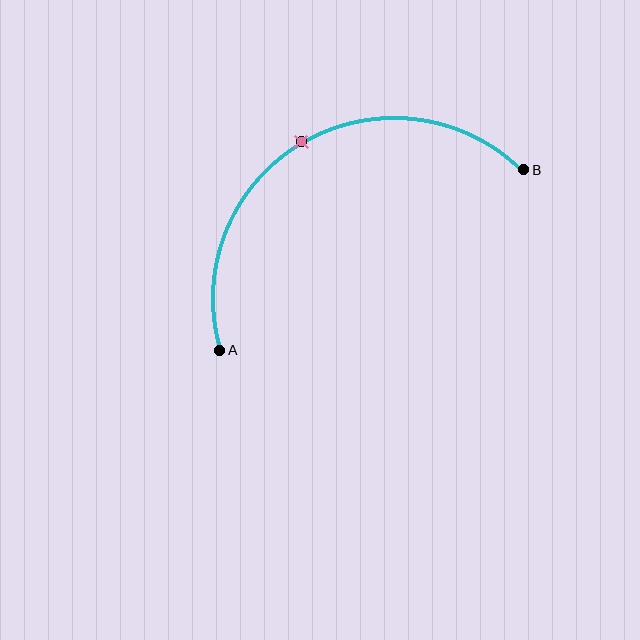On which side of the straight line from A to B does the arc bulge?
The arc bulges above the straight line connecting A and B.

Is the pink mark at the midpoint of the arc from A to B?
Yes. The pink mark lies on the arc at equal arc-length from both A and B — it is the arc midpoint.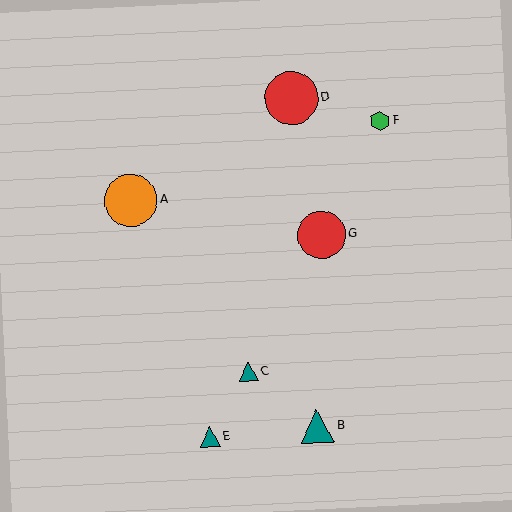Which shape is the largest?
The red circle (labeled D) is the largest.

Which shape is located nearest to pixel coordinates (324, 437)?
The teal triangle (labeled B) at (317, 426) is nearest to that location.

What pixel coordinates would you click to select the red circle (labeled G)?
Click at (322, 235) to select the red circle G.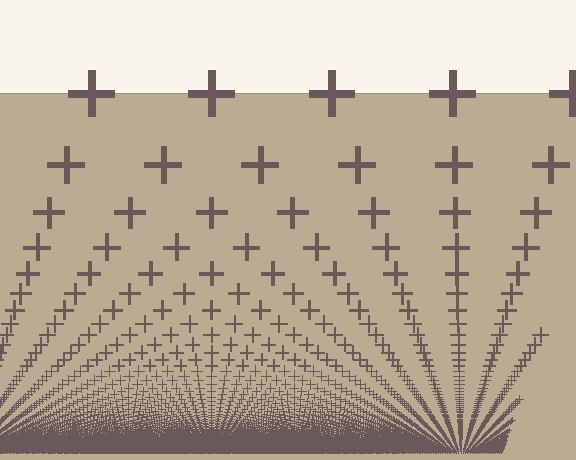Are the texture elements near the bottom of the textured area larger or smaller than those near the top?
Smaller. The gradient is inverted — elements near the bottom are smaller and denser.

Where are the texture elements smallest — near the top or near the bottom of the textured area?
Near the bottom.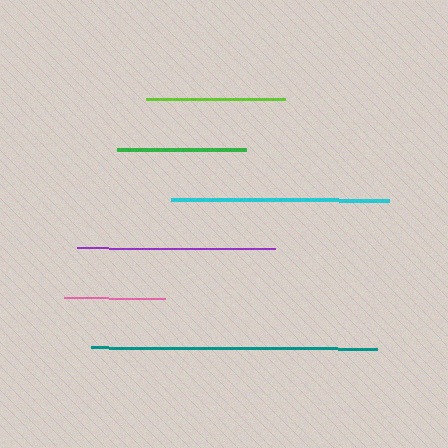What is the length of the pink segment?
The pink segment is approximately 101 pixels long.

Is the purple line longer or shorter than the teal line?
The teal line is longer than the purple line.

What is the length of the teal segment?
The teal segment is approximately 286 pixels long.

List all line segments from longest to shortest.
From longest to shortest: teal, cyan, purple, lime, green, pink.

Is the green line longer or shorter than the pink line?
The green line is longer than the pink line.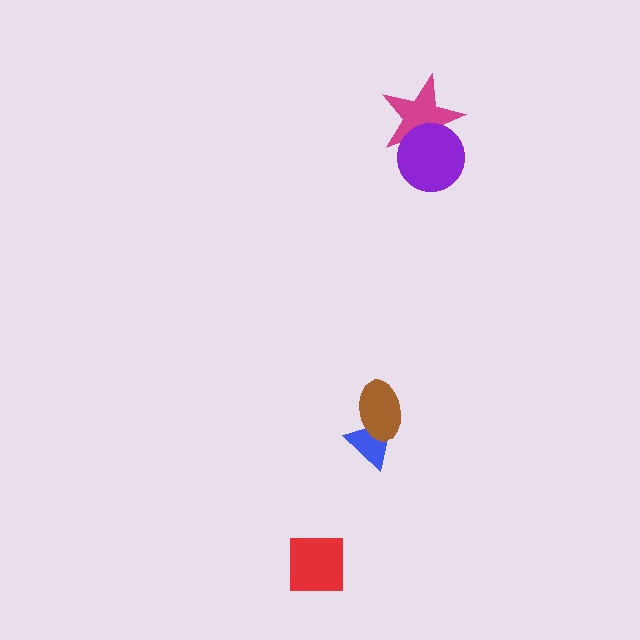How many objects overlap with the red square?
0 objects overlap with the red square.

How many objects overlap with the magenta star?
1 object overlaps with the magenta star.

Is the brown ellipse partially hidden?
No, no other shape covers it.